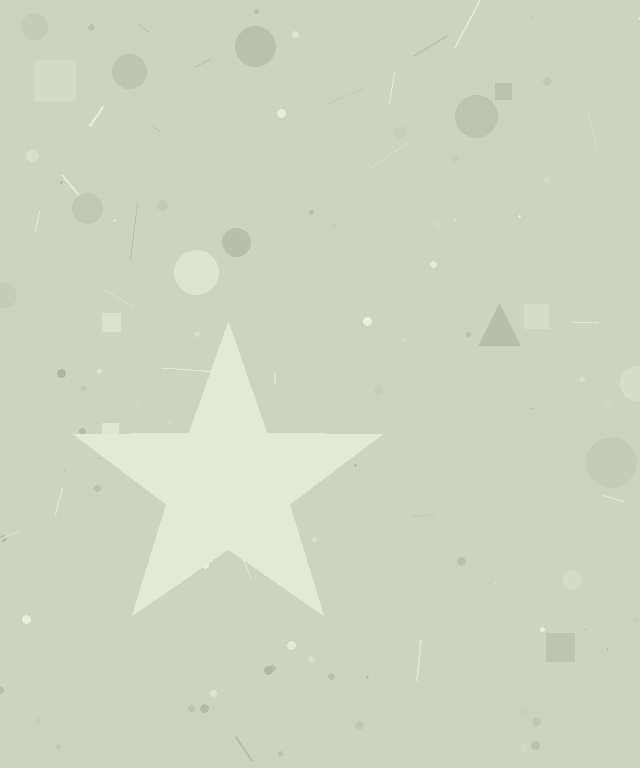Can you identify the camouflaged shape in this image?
The camouflaged shape is a star.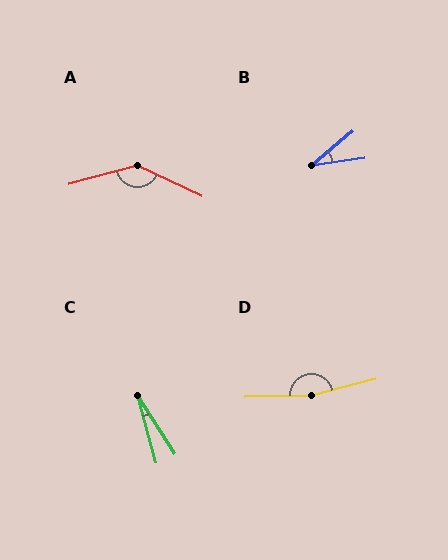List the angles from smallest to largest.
C (17°), B (32°), A (139°), D (167°).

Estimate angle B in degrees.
Approximately 32 degrees.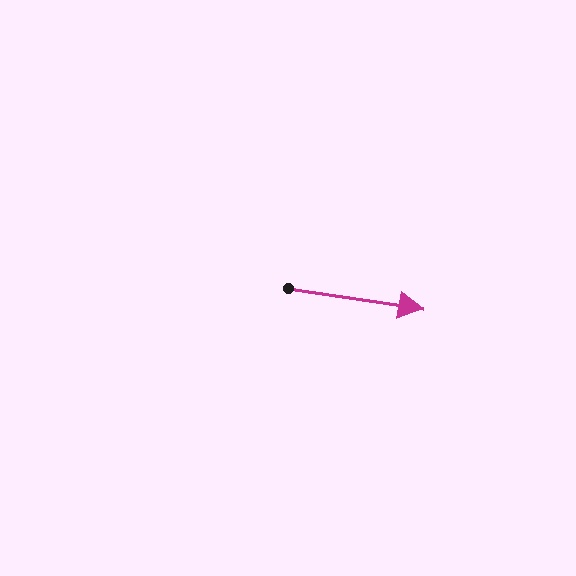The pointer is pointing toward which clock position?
Roughly 3 o'clock.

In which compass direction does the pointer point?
East.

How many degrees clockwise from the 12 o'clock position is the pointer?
Approximately 99 degrees.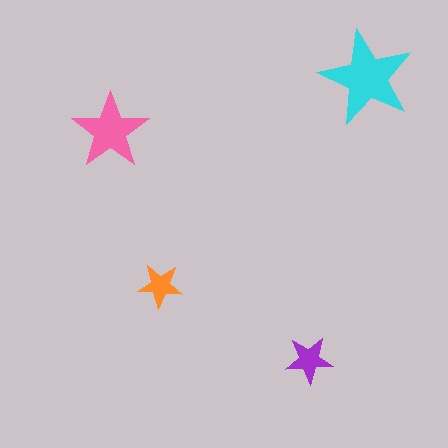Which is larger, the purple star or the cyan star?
The cyan one.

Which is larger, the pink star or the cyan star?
The cyan one.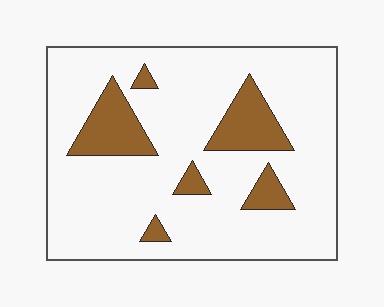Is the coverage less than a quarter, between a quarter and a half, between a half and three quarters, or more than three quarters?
Less than a quarter.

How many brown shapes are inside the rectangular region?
6.